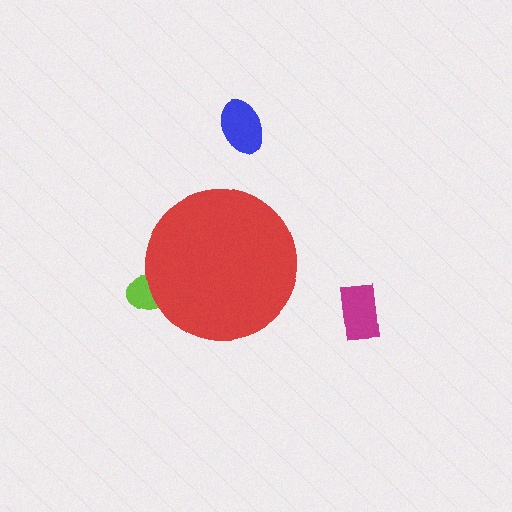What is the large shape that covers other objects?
A red circle.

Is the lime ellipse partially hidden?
Yes, the lime ellipse is partially hidden behind the red circle.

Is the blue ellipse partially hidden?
No, the blue ellipse is fully visible.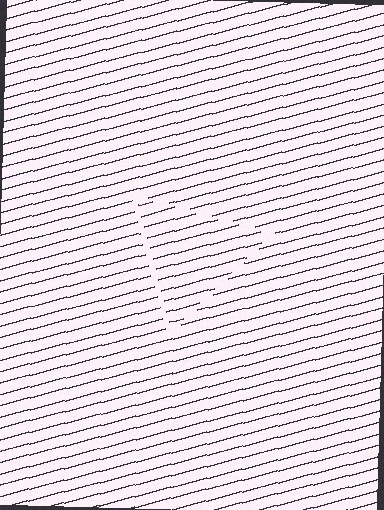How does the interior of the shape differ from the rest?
The interior of the shape contains the same grating, shifted by half a period — the contour is defined by the phase discontinuity where line-ends from the inner and outer gratings abut.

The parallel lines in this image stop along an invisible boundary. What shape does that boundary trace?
An illusory triangle. The interior of the shape contains the same grating, shifted by half a period — the contour is defined by the phase discontinuity where line-ends from the inner and outer gratings abut.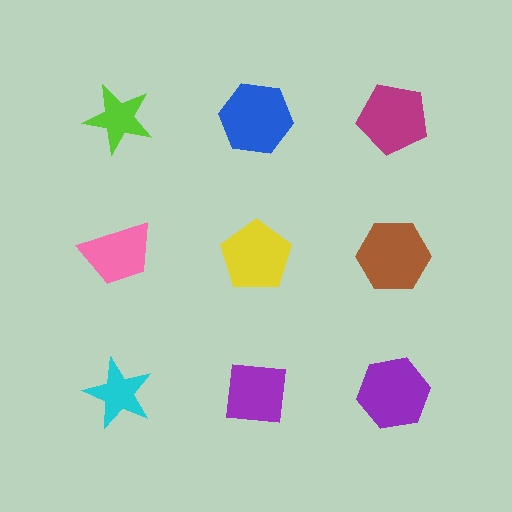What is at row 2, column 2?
A yellow pentagon.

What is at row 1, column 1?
A lime star.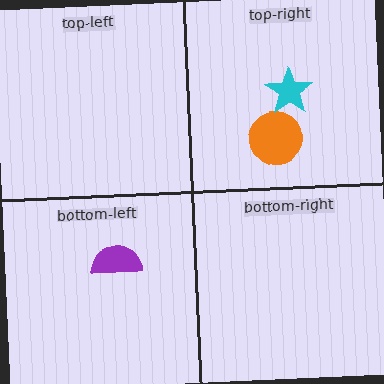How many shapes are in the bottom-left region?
1.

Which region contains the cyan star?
The top-right region.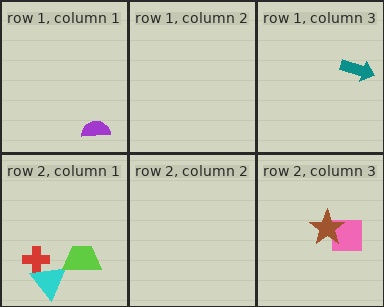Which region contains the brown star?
The row 2, column 3 region.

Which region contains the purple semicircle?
The row 1, column 1 region.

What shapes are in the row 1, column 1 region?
The purple semicircle.